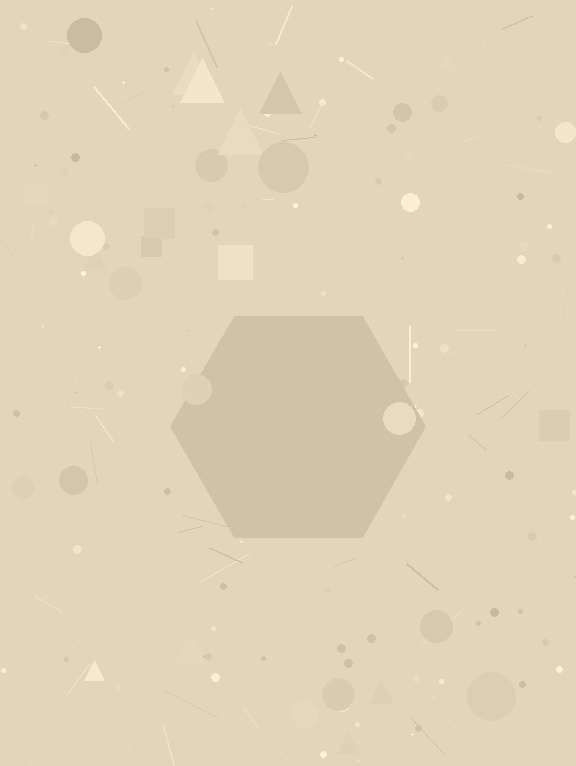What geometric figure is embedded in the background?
A hexagon is embedded in the background.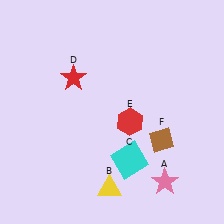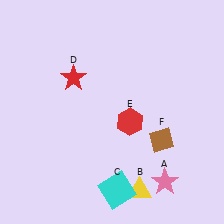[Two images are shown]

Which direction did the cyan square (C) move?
The cyan square (C) moved down.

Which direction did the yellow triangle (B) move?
The yellow triangle (B) moved right.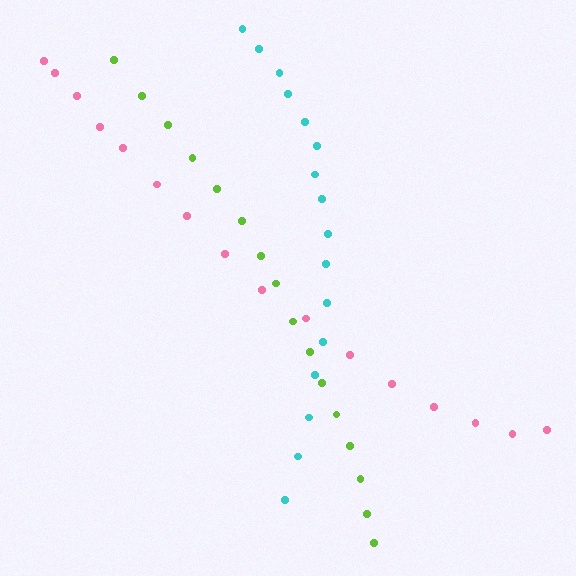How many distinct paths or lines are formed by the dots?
There are 3 distinct paths.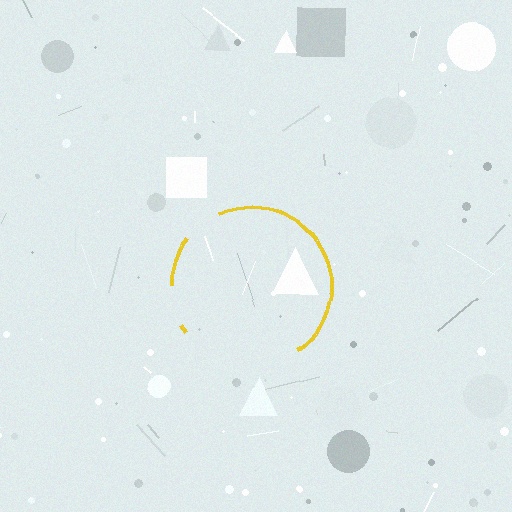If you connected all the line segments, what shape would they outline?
They would outline a circle.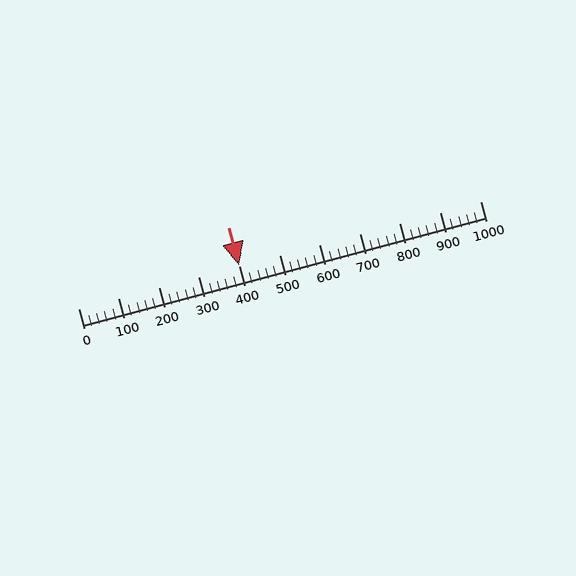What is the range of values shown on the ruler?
The ruler shows values from 0 to 1000.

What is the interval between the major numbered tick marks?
The major tick marks are spaced 100 units apart.